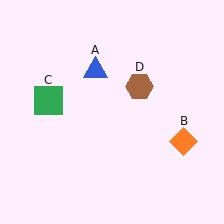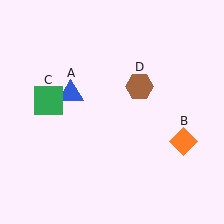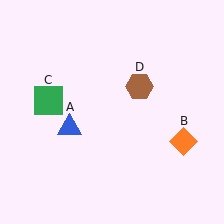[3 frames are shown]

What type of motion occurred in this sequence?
The blue triangle (object A) rotated counterclockwise around the center of the scene.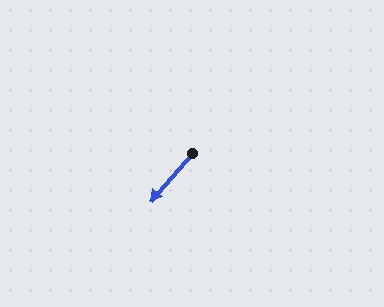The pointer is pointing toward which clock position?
Roughly 7 o'clock.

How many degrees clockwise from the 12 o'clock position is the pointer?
Approximately 221 degrees.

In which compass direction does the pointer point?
Southwest.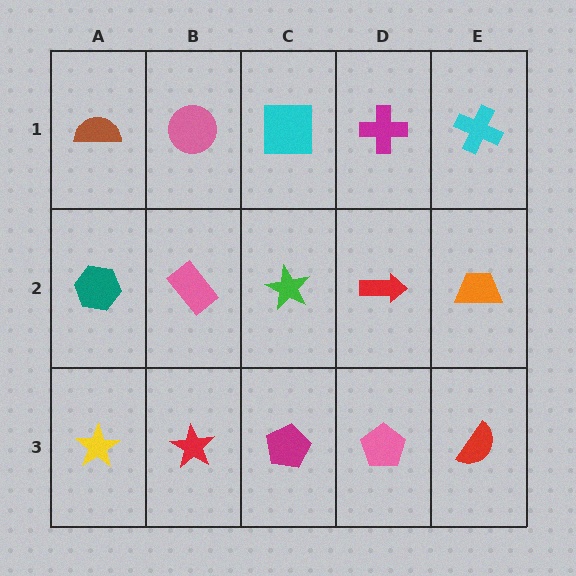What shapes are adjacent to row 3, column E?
An orange trapezoid (row 2, column E), a pink pentagon (row 3, column D).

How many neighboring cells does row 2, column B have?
4.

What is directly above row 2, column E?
A cyan cross.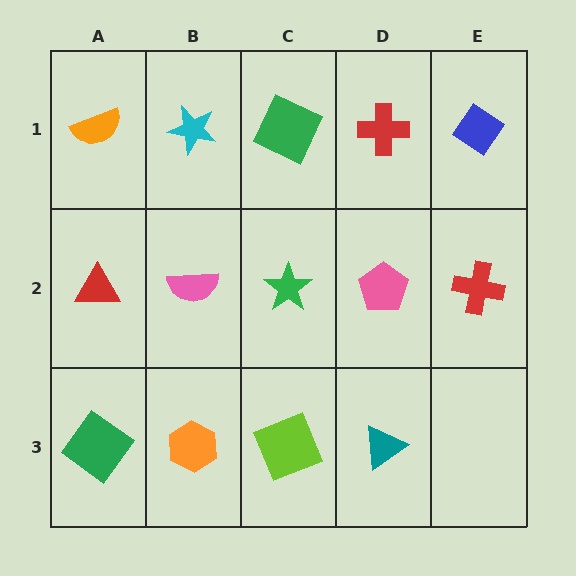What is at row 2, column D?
A pink pentagon.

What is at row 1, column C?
A green square.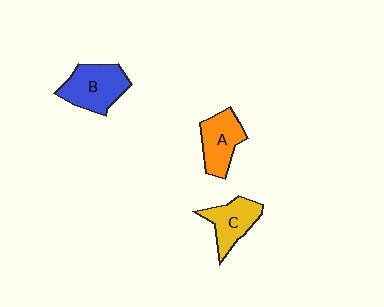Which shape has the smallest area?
Shape C (yellow).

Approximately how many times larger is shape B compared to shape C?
Approximately 1.3 times.